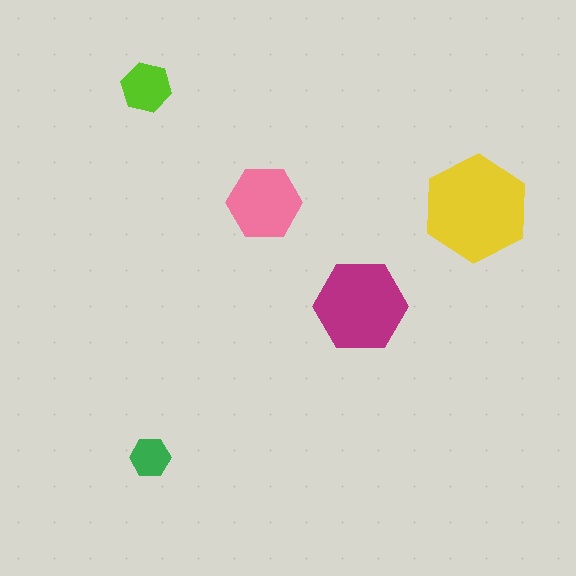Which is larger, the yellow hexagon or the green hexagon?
The yellow one.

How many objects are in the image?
There are 5 objects in the image.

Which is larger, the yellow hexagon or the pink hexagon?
The yellow one.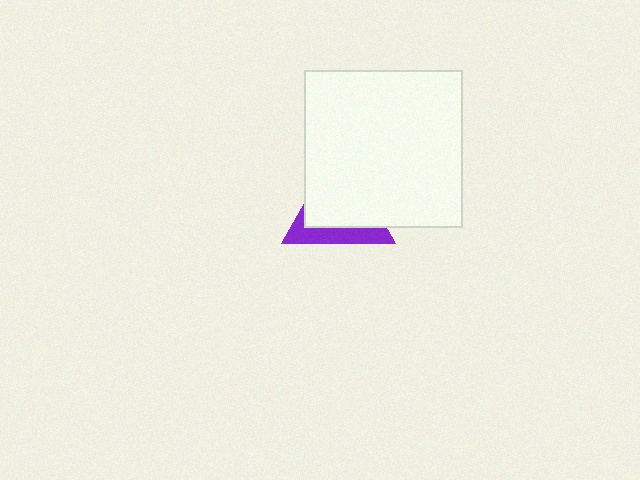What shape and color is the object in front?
The object in front is a white square.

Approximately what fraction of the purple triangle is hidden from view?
Roughly 68% of the purple triangle is hidden behind the white square.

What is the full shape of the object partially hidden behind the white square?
The partially hidden object is a purple triangle.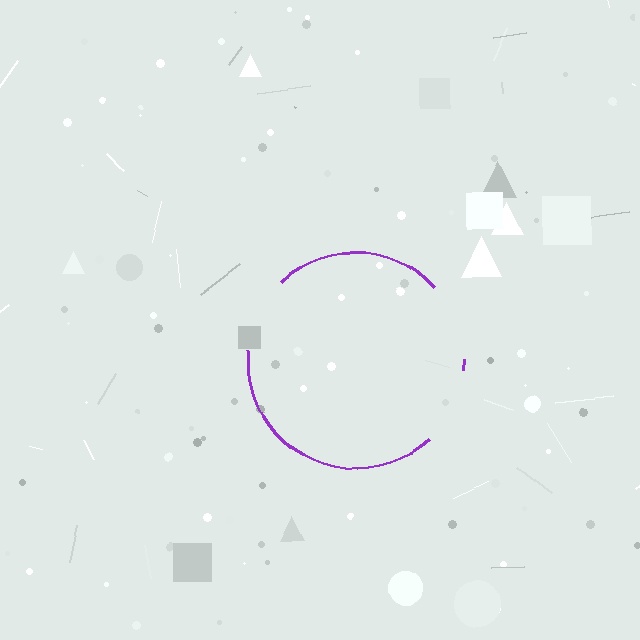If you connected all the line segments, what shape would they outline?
They would outline a circle.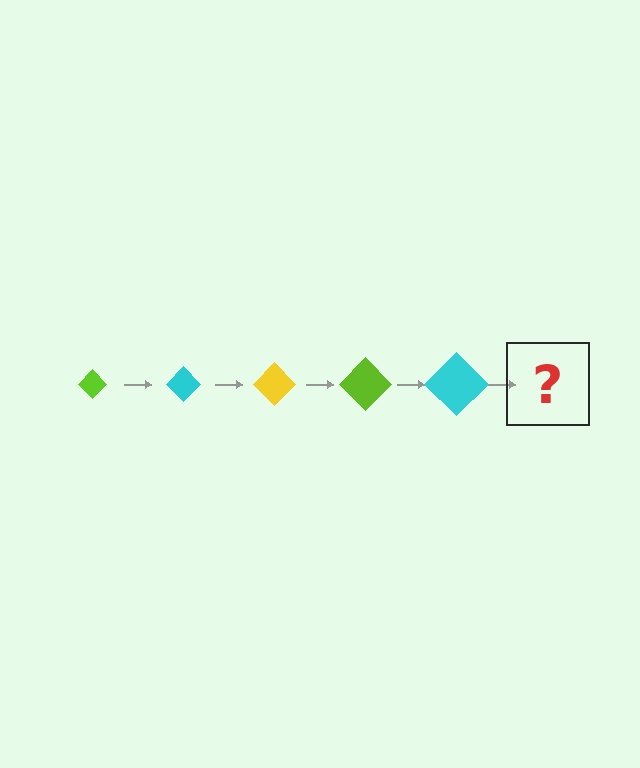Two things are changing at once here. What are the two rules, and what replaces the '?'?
The two rules are that the diamond grows larger each step and the color cycles through lime, cyan, and yellow. The '?' should be a yellow diamond, larger than the previous one.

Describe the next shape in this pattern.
It should be a yellow diamond, larger than the previous one.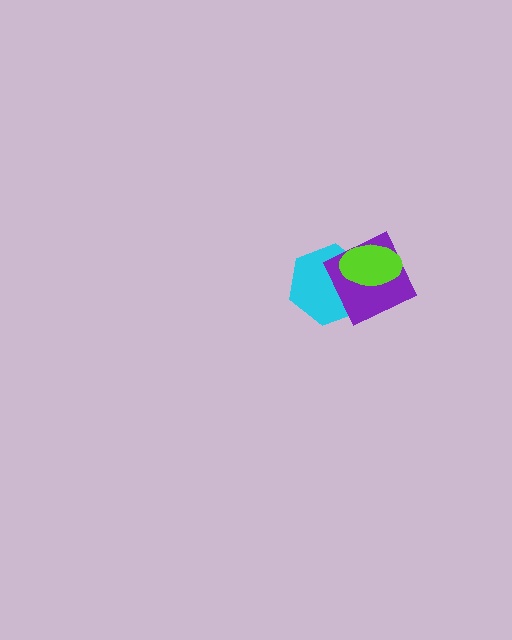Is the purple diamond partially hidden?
Yes, it is partially covered by another shape.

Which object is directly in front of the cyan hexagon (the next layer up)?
The purple diamond is directly in front of the cyan hexagon.